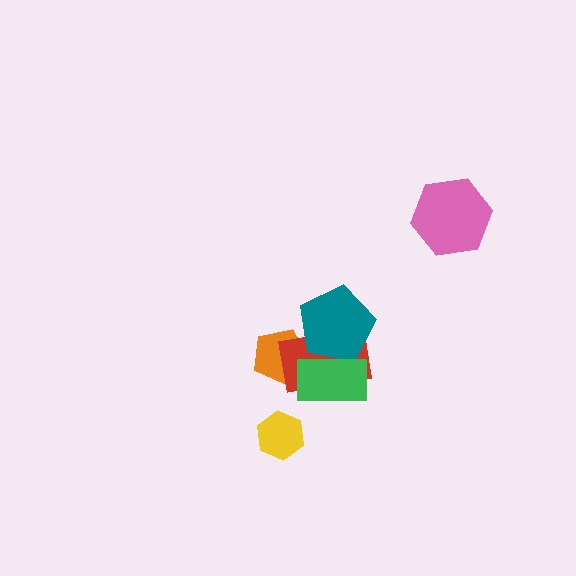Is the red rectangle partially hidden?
Yes, it is partially covered by another shape.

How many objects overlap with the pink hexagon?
0 objects overlap with the pink hexagon.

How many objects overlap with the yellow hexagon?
0 objects overlap with the yellow hexagon.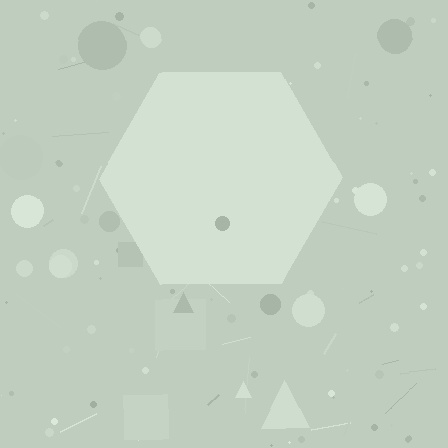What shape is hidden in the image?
A hexagon is hidden in the image.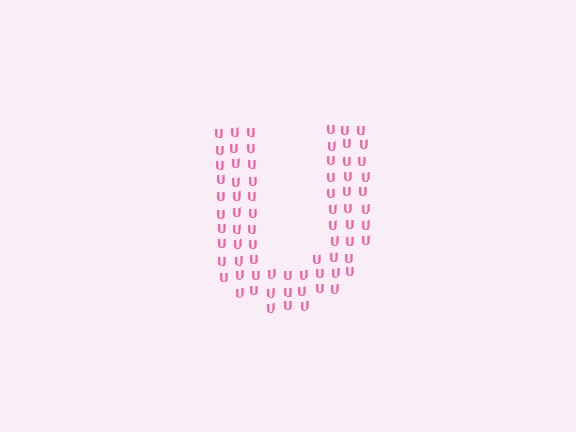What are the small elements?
The small elements are letter U's.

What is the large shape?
The large shape is the letter U.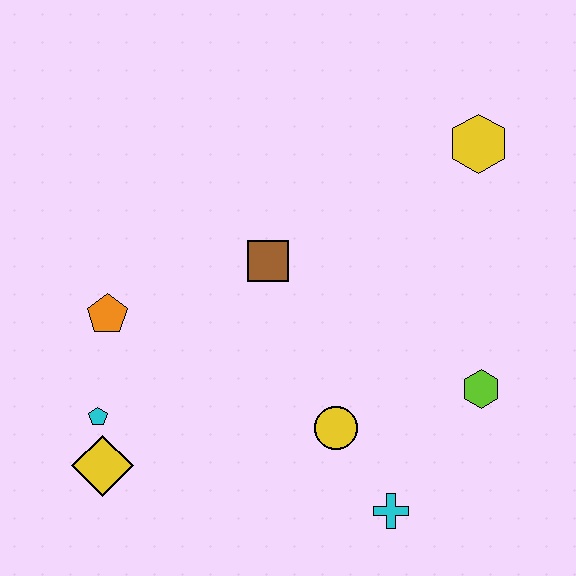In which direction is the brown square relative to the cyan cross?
The brown square is above the cyan cross.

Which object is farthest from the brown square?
The cyan cross is farthest from the brown square.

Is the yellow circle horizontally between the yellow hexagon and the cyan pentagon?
Yes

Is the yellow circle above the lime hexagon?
No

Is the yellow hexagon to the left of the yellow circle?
No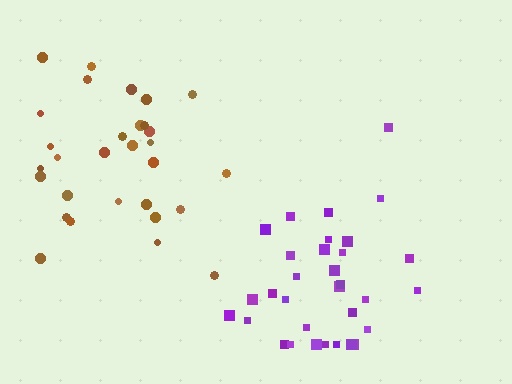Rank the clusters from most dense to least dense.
purple, brown.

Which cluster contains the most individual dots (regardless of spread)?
Purple (32).